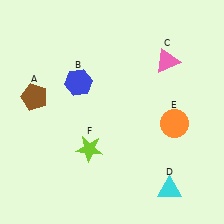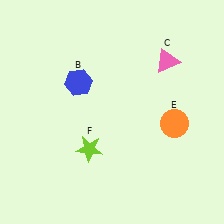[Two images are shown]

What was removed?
The cyan triangle (D), the brown pentagon (A) were removed in Image 2.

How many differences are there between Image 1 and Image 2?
There are 2 differences between the two images.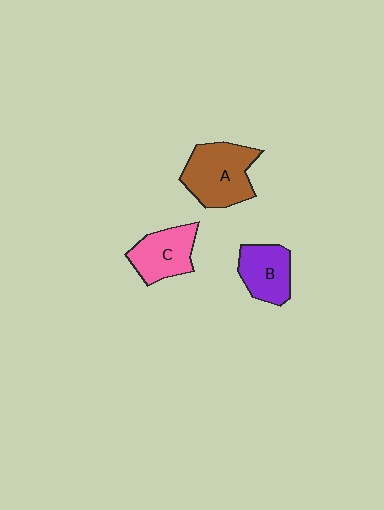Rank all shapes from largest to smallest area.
From largest to smallest: A (brown), C (pink), B (purple).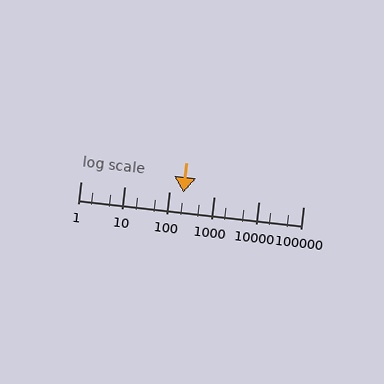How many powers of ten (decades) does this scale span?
The scale spans 5 decades, from 1 to 100000.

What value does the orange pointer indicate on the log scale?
The pointer indicates approximately 200.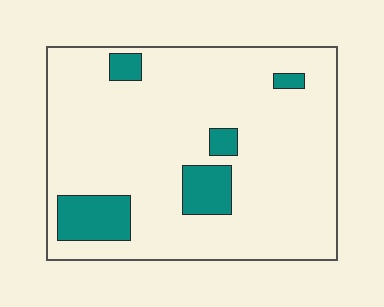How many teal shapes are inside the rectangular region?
5.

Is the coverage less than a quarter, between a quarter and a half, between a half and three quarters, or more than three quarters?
Less than a quarter.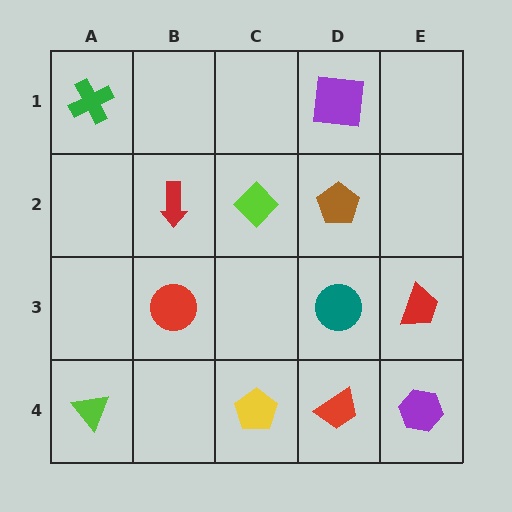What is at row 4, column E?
A purple hexagon.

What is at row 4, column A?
A lime triangle.